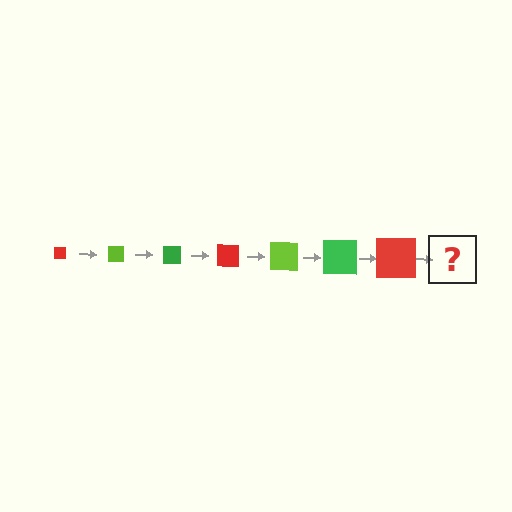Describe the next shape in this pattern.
It should be a lime square, larger than the previous one.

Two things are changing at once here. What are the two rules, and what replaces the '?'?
The two rules are that the square grows larger each step and the color cycles through red, lime, and green. The '?' should be a lime square, larger than the previous one.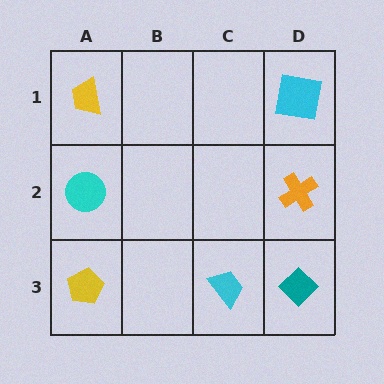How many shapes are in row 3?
3 shapes.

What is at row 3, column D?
A teal diamond.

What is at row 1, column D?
A cyan square.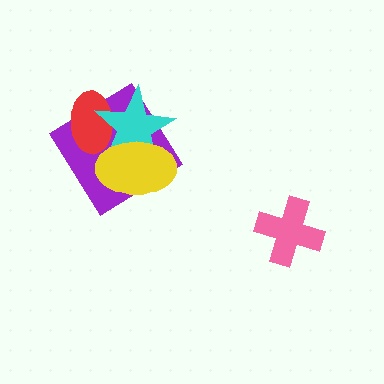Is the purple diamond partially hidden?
Yes, it is partially covered by another shape.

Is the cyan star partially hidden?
Yes, it is partially covered by another shape.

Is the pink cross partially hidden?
No, no other shape covers it.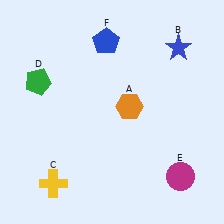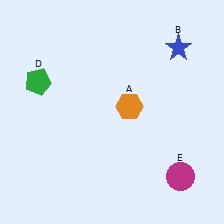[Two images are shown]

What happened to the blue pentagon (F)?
The blue pentagon (F) was removed in Image 2. It was in the top-left area of Image 1.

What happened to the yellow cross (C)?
The yellow cross (C) was removed in Image 2. It was in the bottom-left area of Image 1.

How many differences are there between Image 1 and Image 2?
There are 2 differences between the two images.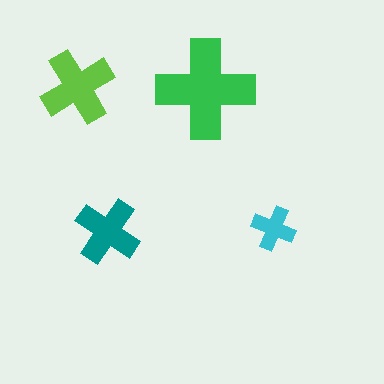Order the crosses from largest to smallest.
the green one, the lime one, the teal one, the cyan one.